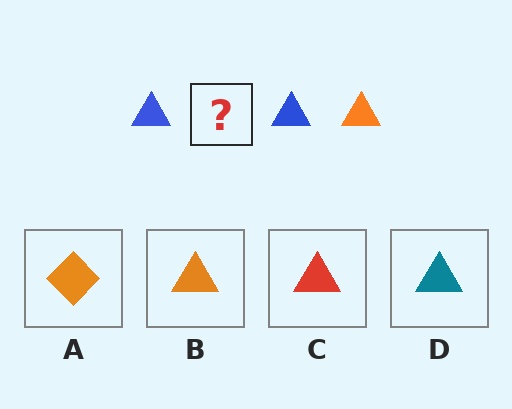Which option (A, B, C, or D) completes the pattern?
B.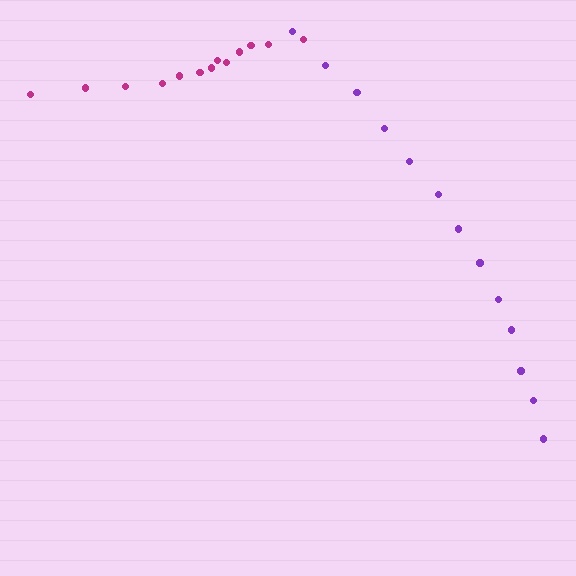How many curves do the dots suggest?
There are 2 distinct paths.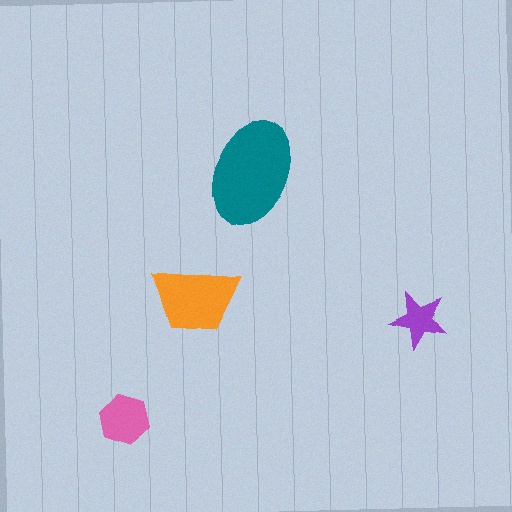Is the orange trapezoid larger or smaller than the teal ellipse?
Smaller.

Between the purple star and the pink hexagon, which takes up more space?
The pink hexagon.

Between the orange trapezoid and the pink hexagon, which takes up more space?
The orange trapezoid.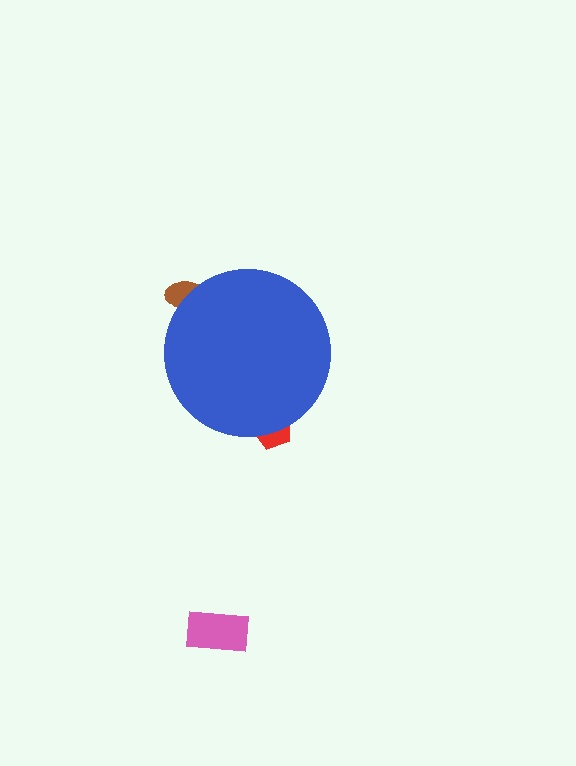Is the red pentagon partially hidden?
Yes, the red pentagon is partially hidden behind the blue circle.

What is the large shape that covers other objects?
A blue circle.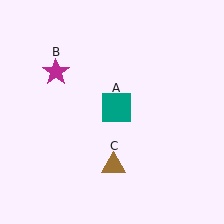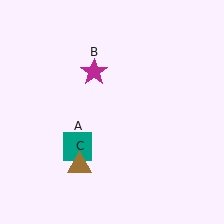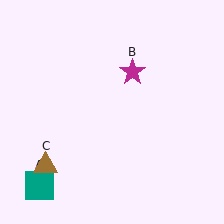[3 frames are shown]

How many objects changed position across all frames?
3 objects changed position: teal square (object A), magenta star (object B), brown triangle (object C).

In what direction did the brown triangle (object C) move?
The brown triangle (object C) moved left.